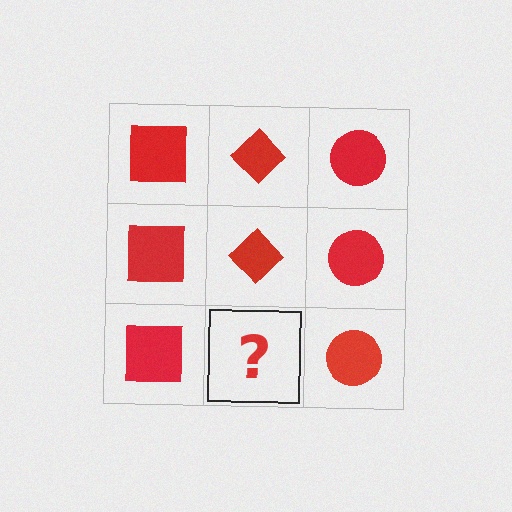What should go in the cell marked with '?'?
The missing cell should contain a red diamond.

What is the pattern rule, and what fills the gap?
The rule is that each column has a consistent shape. The gap should be filled with a red diamond.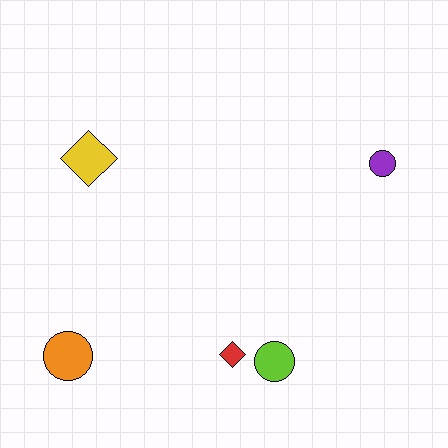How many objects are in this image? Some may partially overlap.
There are 5 objects.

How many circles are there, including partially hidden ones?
There are 3 circles.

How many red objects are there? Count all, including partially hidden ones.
There is 1 red object.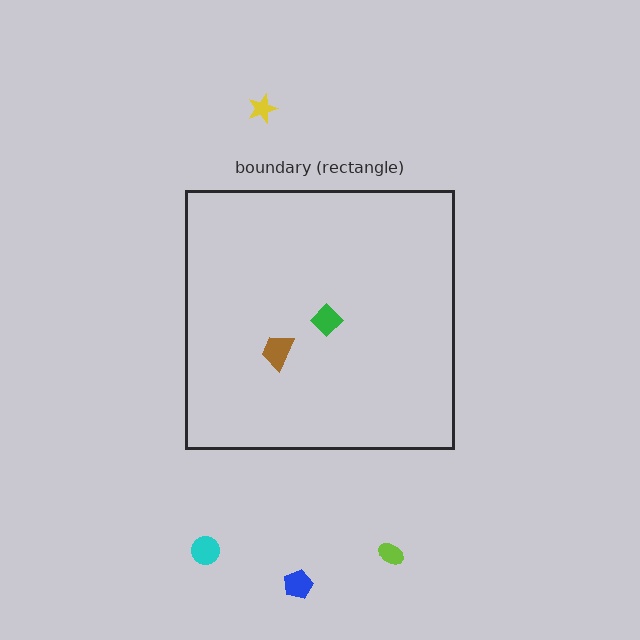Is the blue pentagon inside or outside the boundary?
Outside.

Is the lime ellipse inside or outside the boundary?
Outside.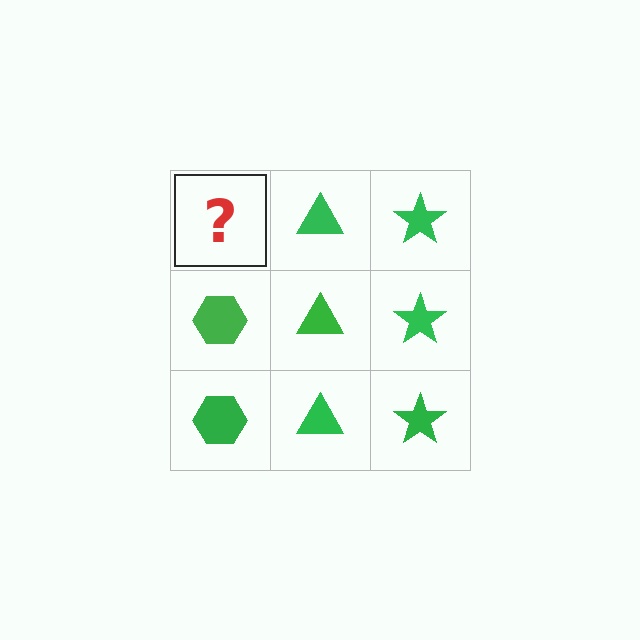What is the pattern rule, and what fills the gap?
The rule is that each column has a consistent shape. The gap should be filled with a green hexagon.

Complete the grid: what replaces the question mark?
The question mark should be replaced with a green hexagon.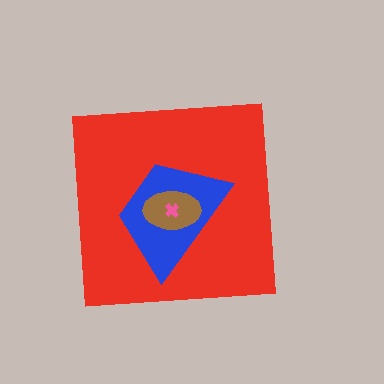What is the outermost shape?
The red square.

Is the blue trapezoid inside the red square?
Yes.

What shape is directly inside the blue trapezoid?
The brown ellipse.